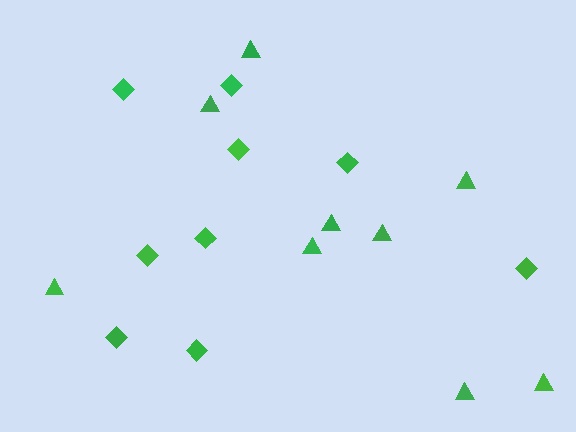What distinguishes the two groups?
There are 2 groups: one group of triangles (9) and one group of diamonds (9).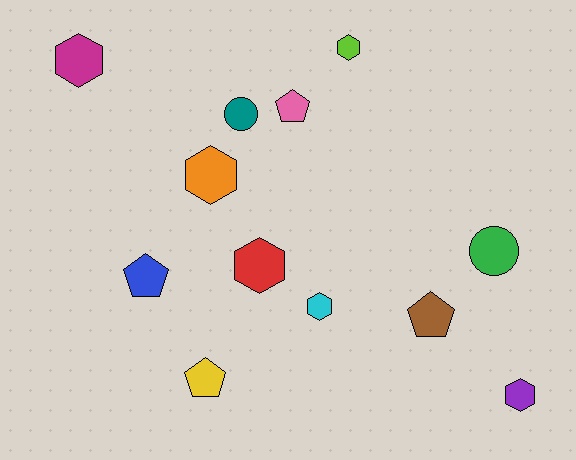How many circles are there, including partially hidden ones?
There are 2 circles.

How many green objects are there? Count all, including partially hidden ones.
There is 1 green object.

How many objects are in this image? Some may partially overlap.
There are 12 objects.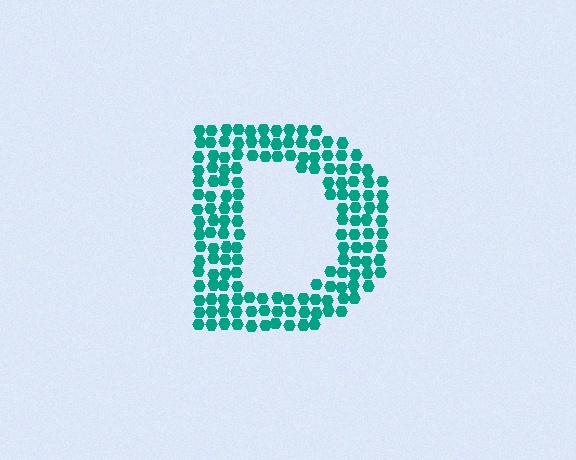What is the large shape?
The large shape is the letter D.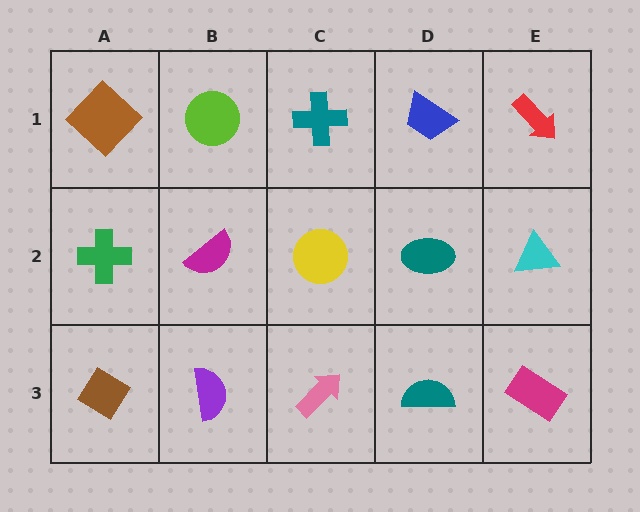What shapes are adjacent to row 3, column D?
A teal ellipse (row 2, column D), a pink arrow (row 3, column C), a magenta rectangle (row 3, column E).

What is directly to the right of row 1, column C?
A blue trapezoid.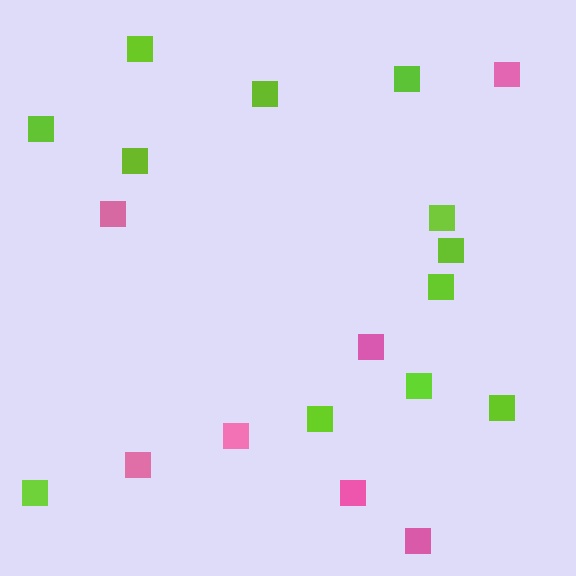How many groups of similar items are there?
There are 2 groups: one group of lime squares (12) and one group of pink squares (7).